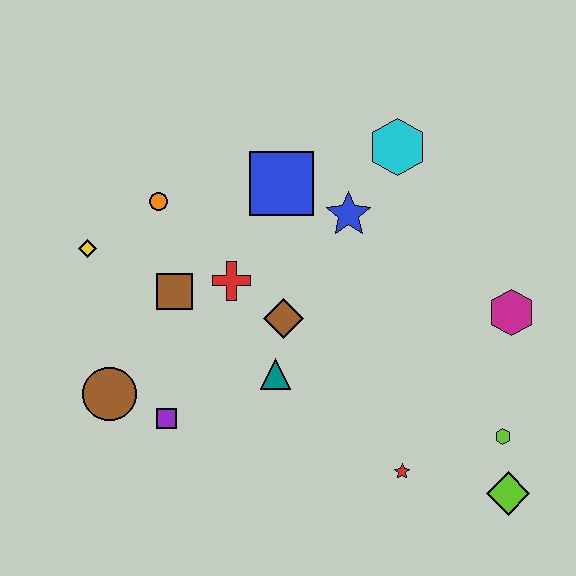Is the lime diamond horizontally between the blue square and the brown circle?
No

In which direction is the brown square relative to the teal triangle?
The brown square is to the left of the teal triangle.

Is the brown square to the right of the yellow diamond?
Yes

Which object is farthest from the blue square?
The lime diamond is farthest from the blue square.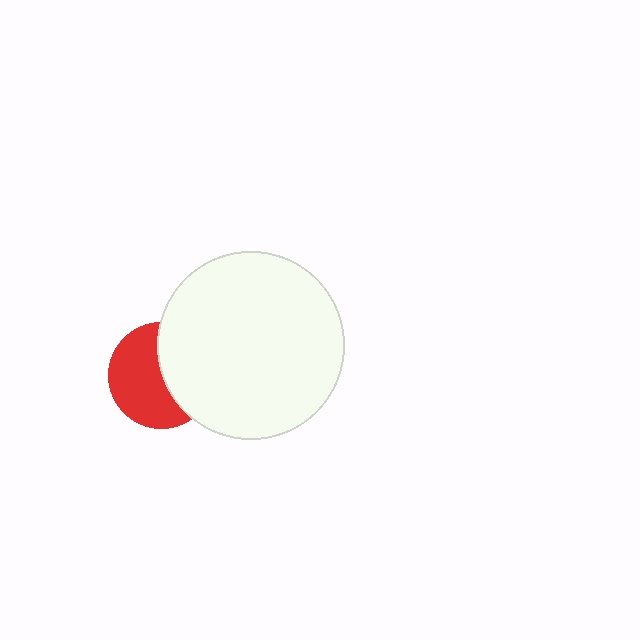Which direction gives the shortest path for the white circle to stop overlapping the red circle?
Moving right gives the shortest separation.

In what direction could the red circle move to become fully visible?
The red circle could move left. That would shift it out from behind the white circle entirely.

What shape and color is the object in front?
The object in front is a white circle.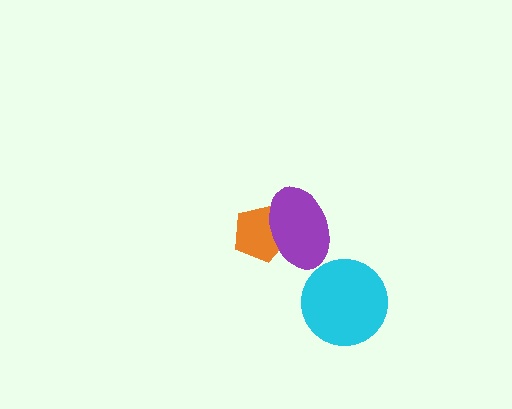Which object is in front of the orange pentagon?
The purple ellipse is in front of the orange pentagon.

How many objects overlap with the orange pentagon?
1 object overlaps with the orange pentagon.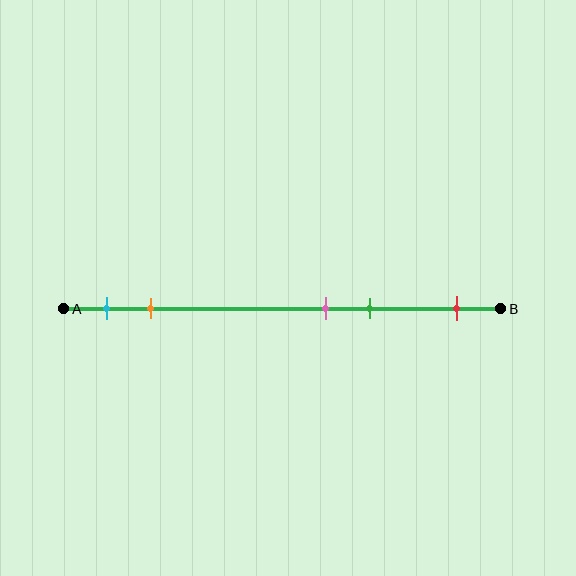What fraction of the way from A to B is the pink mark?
The pink mark is approximately 60% (0.6) of the way from A to B.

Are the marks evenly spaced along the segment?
No, the marks are not evenly spaced.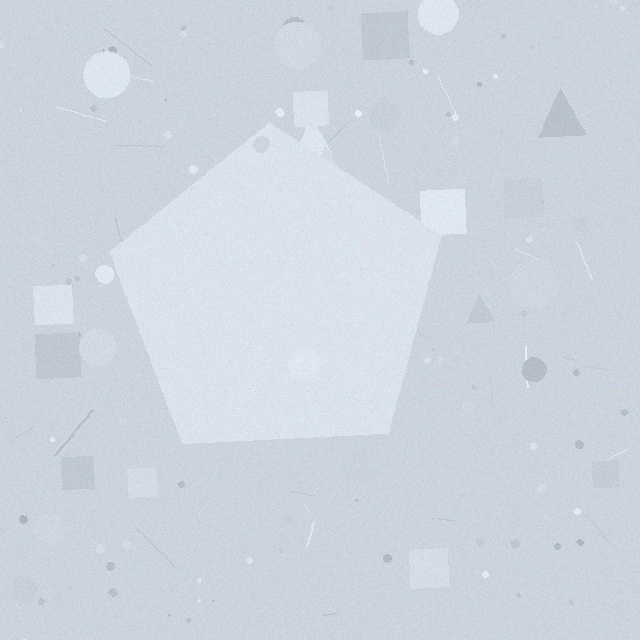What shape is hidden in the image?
A pentagon is hidden in the image.